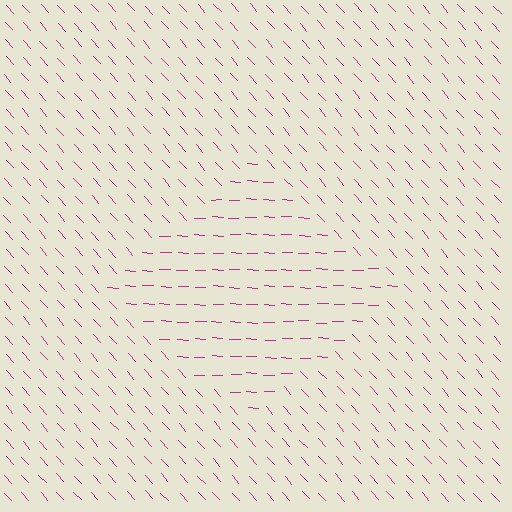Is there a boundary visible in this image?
Yes, there is a texture boundary formed by a change in line orientation.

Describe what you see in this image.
The image is filled with small magenta line segments. A diamond region in the image has lines oriented differently from the surrounding lines, creating a visible texture boundary.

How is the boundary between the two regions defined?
The boundary is defined purely by a change in line orientation (approximately 45 degrees difference). All lines are the same color and thickness.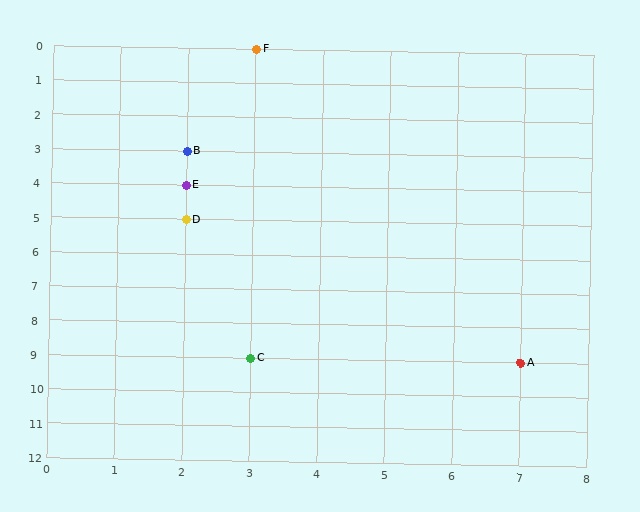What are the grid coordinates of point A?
Point A is at grid coordinates (7, 9).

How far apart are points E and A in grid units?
Points E and A are 5 columns and 5 rows apart (about 7.1 grid units diagonally).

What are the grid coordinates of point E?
Point E is at grid coordinates (2, 4).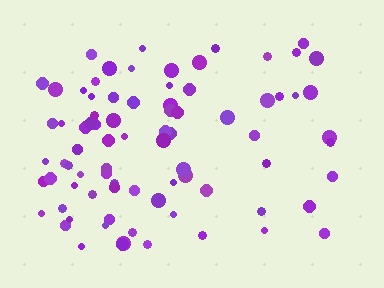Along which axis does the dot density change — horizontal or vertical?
Horizontal.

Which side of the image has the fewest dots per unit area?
The right.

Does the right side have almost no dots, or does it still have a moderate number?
Still a moderate number, just noticeably fewer than the left.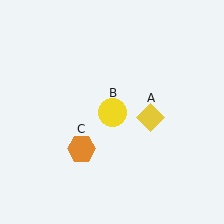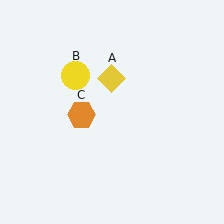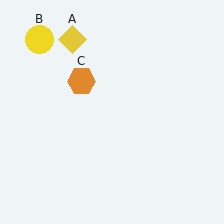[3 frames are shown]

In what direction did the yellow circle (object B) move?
The yellow circle (object B) moved up and to the left.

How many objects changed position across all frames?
3 objects changed position: yellow diamond (object A), yellow circle (object B), orange hexagon (object C).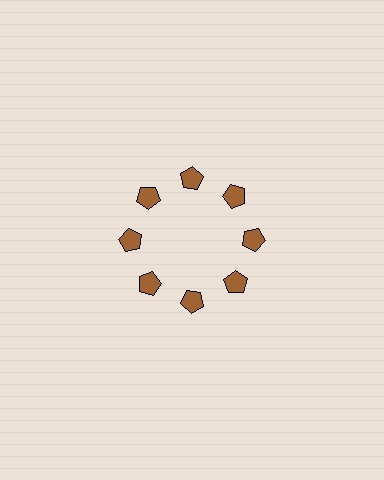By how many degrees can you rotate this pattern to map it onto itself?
The pattern maps onto itself every 45 degrees of rotation.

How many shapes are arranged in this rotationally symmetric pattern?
There are 8 shapes, arranged in 8 groups of 1.